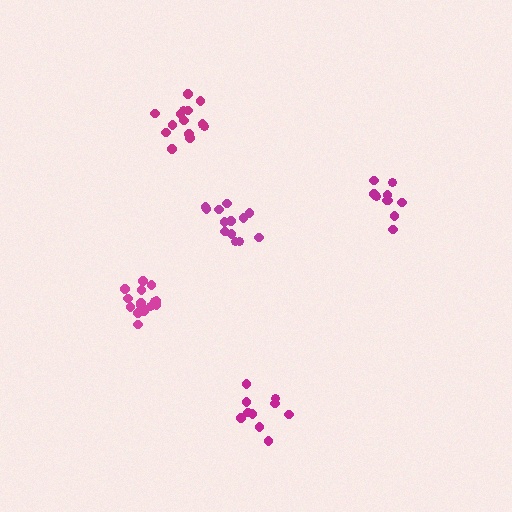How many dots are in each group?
Group 1: 15 dots, Group 2: 14 dots, Group 3: 10 dots, Group 4: 15 dots, Group 5: 10 dots (64 total).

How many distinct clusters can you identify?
There are 5 distinct clusters.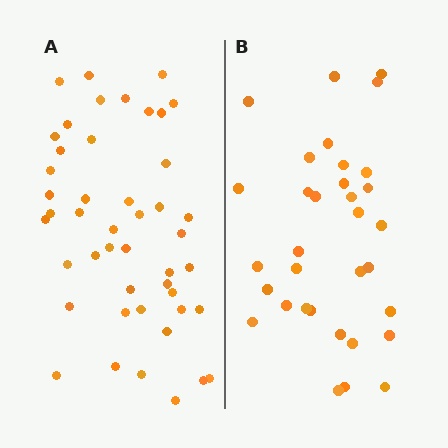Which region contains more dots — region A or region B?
Region A (the left region) has more dots.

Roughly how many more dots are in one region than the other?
Region A has approximately 15 more dots than region B.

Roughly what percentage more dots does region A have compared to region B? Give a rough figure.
About 40% more.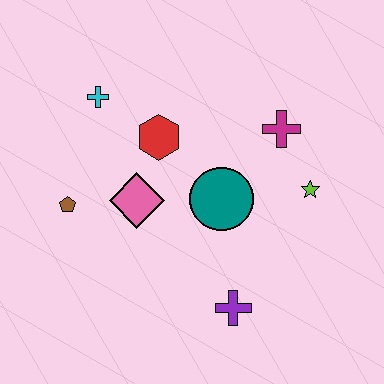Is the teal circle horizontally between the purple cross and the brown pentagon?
Yes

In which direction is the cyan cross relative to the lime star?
The cyan cross is to the left of the lime star.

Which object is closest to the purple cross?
The teal circle is closest to the purple cross.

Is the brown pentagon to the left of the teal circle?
Yes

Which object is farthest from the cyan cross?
The purple cross is farthest from the cyan cross.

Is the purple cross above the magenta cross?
No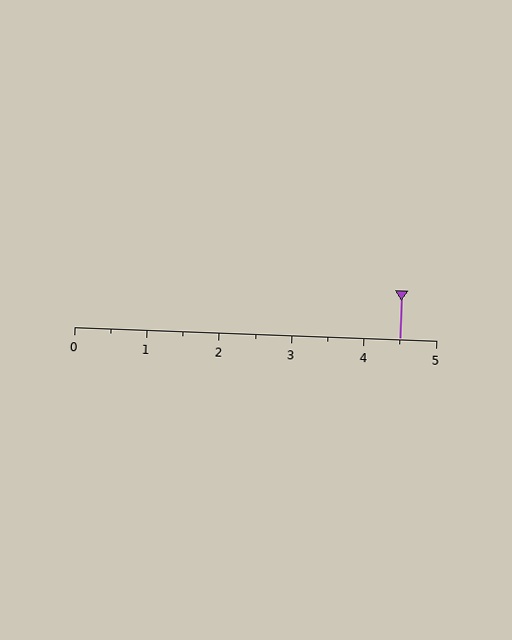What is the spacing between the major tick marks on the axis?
The major ticks are spaced 1 apart.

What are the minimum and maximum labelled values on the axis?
The axis runs from 0 to 5.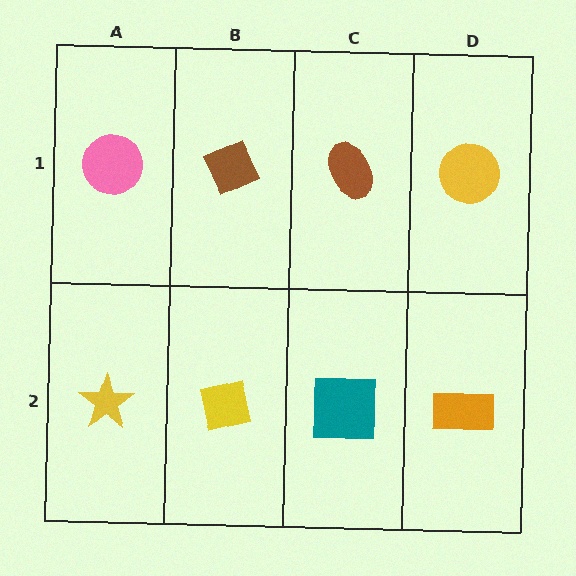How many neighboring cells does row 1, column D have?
2.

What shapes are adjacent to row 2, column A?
A pink circle (row 1, column A), a yellow square (row 2, column B).